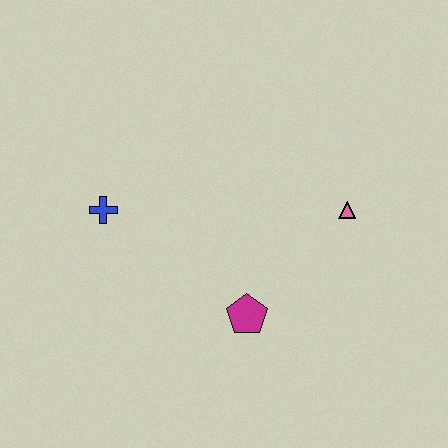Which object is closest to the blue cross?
The magenta pentagon is closest to the blue cross.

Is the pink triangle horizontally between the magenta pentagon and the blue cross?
No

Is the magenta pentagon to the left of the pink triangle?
Yes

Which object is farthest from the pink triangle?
The blue cross is farthest from the pink triangle.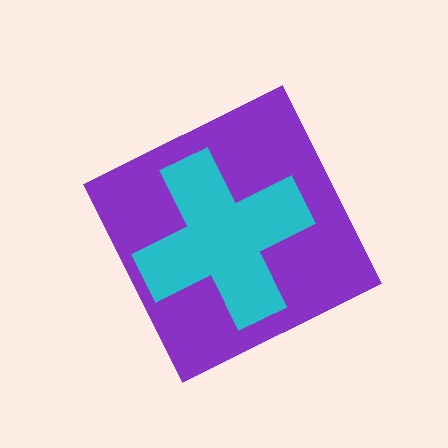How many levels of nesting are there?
2.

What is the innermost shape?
The cyan cross.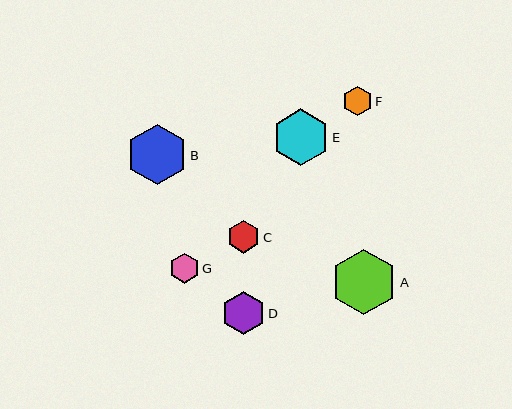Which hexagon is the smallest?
Hexagon F is the smallest with a size of approximately 29 pixels.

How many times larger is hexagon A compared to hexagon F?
Hexagon A is approximately 2.3 times the size of hexagon F.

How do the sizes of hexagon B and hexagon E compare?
Hexagon B and hexagon E are approximately the same size.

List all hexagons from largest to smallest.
From largest to smallest: A, B, E, D, C, G, F.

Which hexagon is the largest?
Hexagon A is the largest with a size of approximately 66 pixels.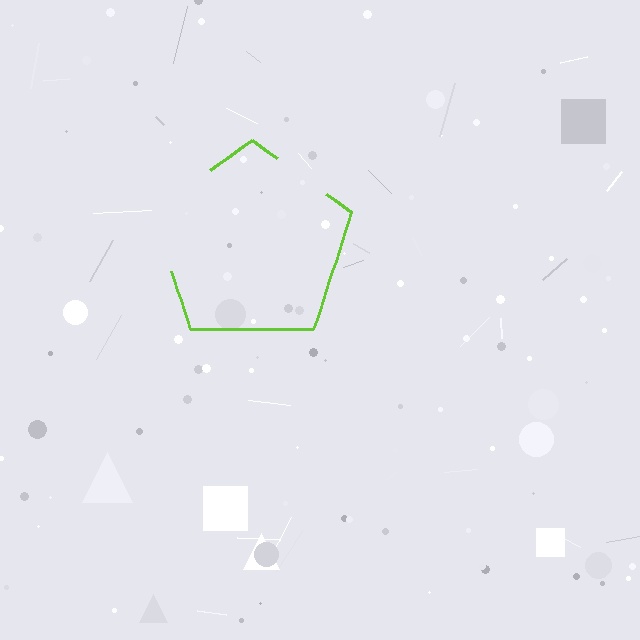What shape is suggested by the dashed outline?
The dashed outline suggests a pentagon.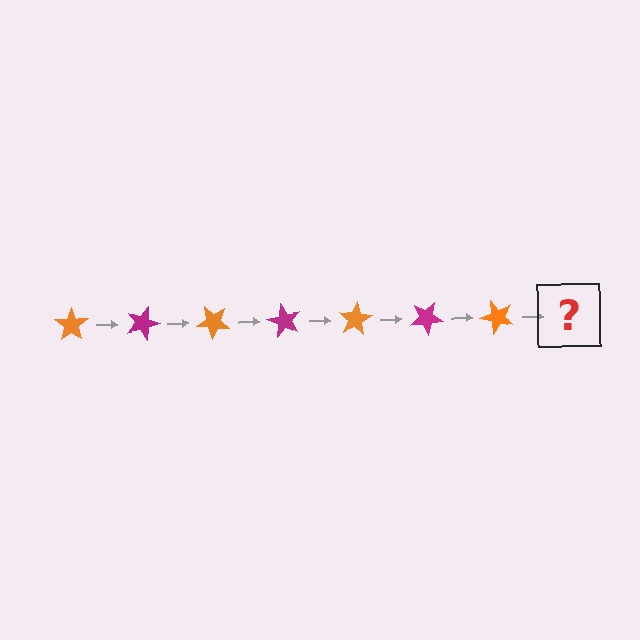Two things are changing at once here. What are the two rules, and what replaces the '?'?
The two rules are that it rotates 20 degrees each step and the color cycles through orange and magenta. The '?' should be a magenta star, rotated 140 degrees from the start.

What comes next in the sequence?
The next element should be a magenta star, rotated 140 degrees from the start.